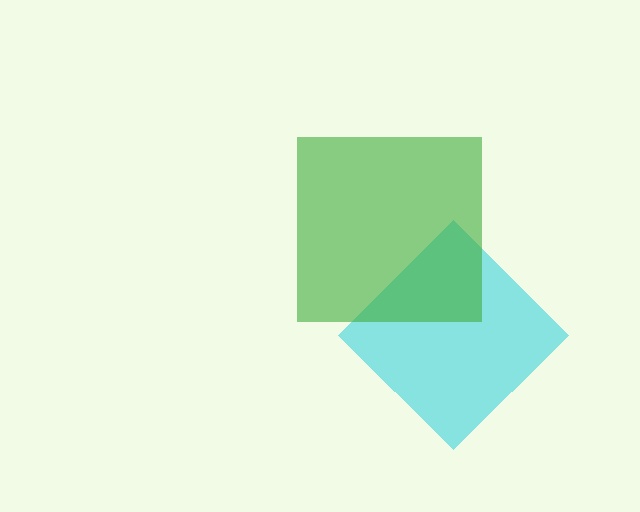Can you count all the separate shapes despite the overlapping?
Yes, there are 2 separate shapes.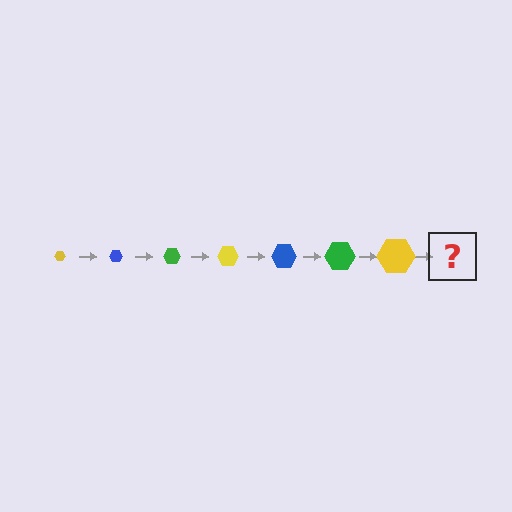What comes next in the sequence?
The next element should be a blue hexagon, larger than the previous one.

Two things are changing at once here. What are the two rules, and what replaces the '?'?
The two rules are that the hexagon grows larger each step and the color cycles through yellow, blue, and green. The '?' should be a blue hexagon, larger than the previous one.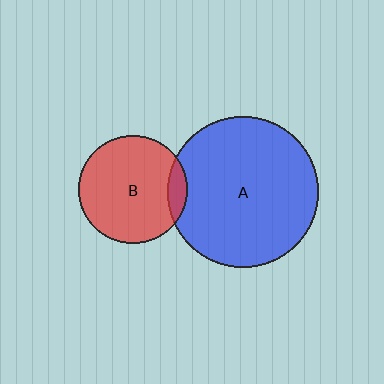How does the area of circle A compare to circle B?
Approximately 2.0 times.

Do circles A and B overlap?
Yes.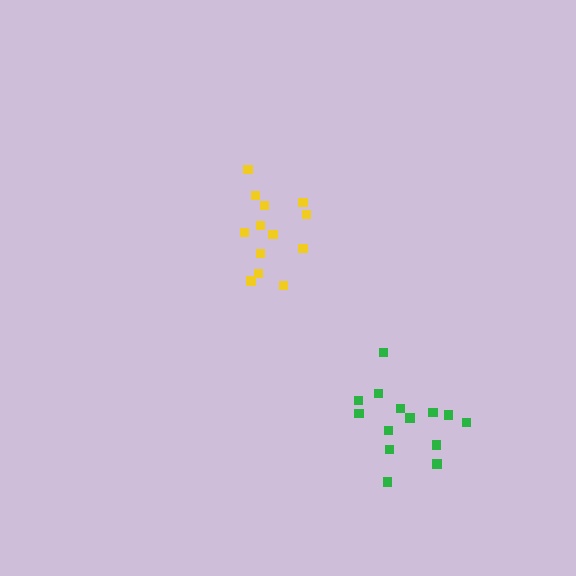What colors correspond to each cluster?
The clusters are colored: yellow, green.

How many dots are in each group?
Group 1: 13 dots, Group 2: 14 dots (27 total).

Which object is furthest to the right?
The green cluster is rightmost.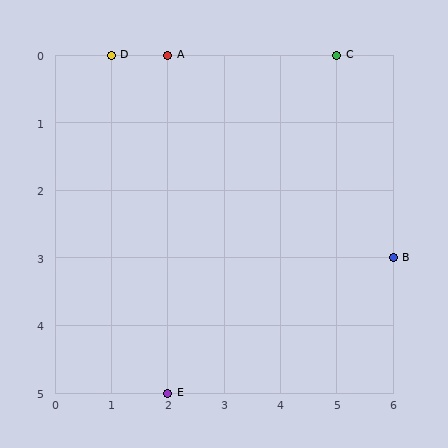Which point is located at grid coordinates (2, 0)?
Point A is at (2, 0).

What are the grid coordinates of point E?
Point E is at grid coordinates (2, 5).